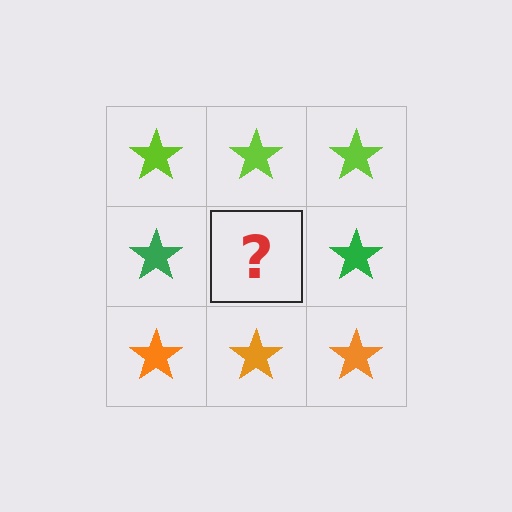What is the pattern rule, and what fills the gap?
The rule is that each row has a consistent color. The gap should be filled with a green star.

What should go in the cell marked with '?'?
The missing cell should contain a green star.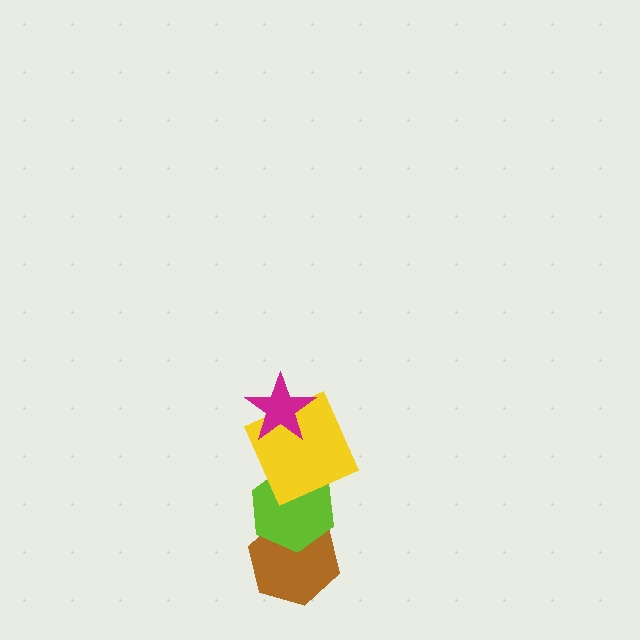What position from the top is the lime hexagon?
The lime hexagon is 3rd from the top.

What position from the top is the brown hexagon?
The brown hexagon is 4th from the top.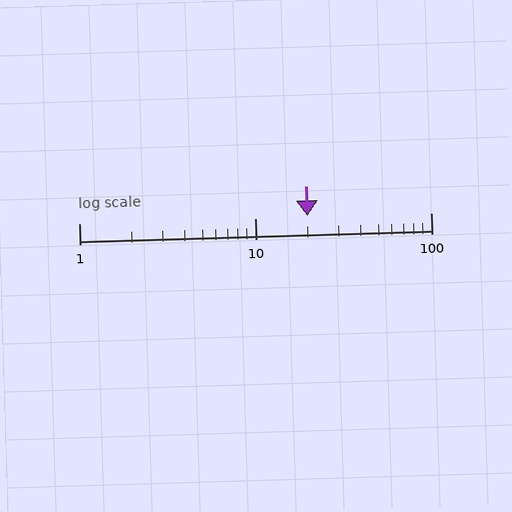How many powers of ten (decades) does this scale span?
The scale spans 2 decades, from 1 to 100.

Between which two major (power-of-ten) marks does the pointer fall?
The pointer is between 10 and 100.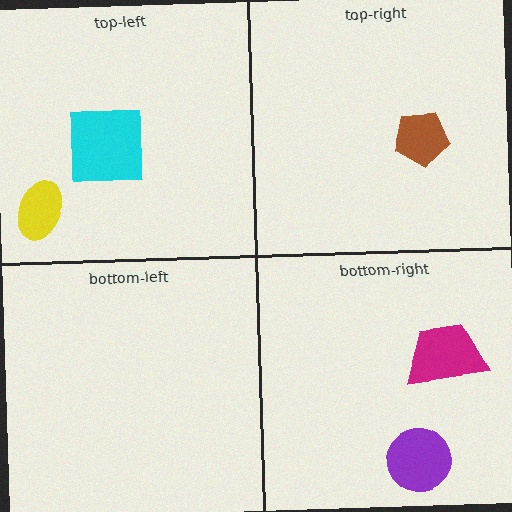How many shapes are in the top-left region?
2.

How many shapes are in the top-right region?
1.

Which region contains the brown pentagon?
The top-right region.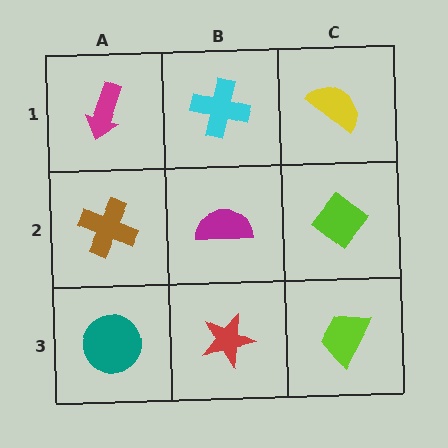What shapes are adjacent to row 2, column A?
A magenta arrow (row 1, column A), a teal circle (row 3, column A), a magenta semicircle (row 2, column B).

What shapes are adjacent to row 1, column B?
A magenta semicircle (row 2, column B), a magenta arrow (row 1, column A), a yellow semicircle (row 1, column C).